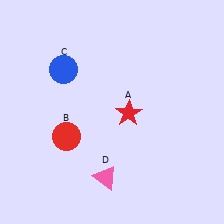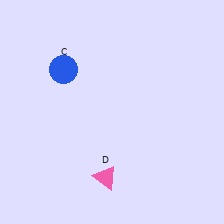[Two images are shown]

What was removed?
The red circle (B), the red star (A) were removed in Image 2.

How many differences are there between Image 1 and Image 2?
There are 2 differences between the two images.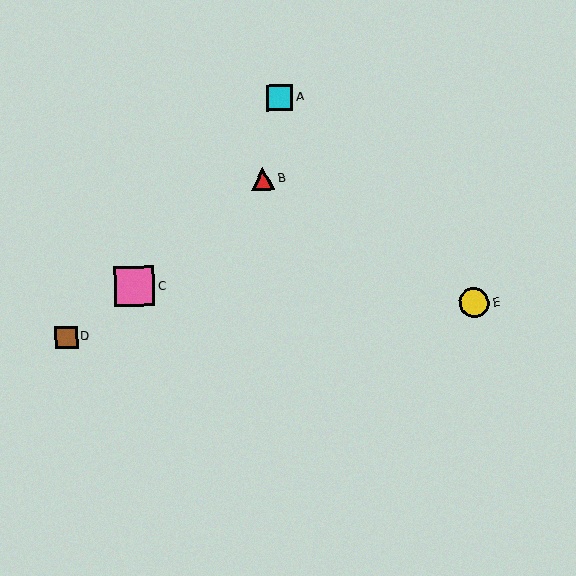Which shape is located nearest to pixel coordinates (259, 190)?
The red triangle (labeled B) at (263, 178) is nearest to that location.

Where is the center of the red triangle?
The center of the red triangle is at (263, 178).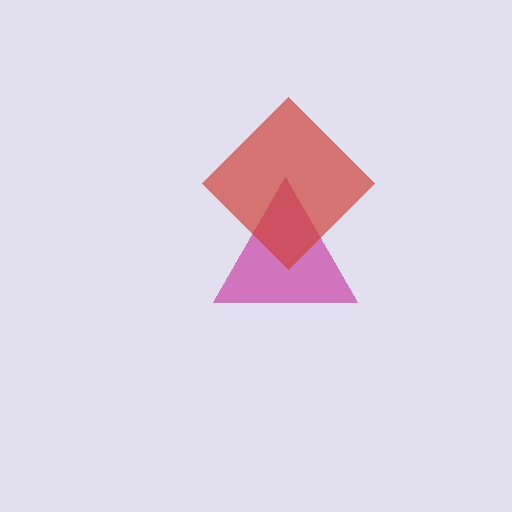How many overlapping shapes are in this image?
There are 2 overlapping shapes in the image.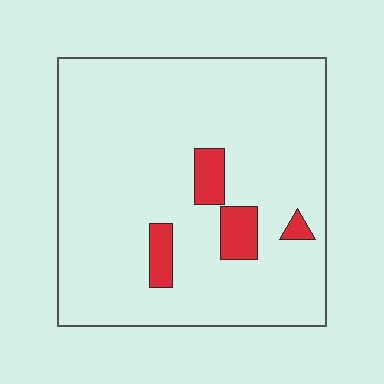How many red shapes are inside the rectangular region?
4.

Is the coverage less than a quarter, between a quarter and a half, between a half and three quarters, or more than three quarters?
Less than a quarter.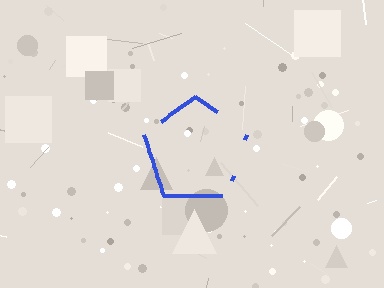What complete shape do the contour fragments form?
The contour fragments form a pentagon.